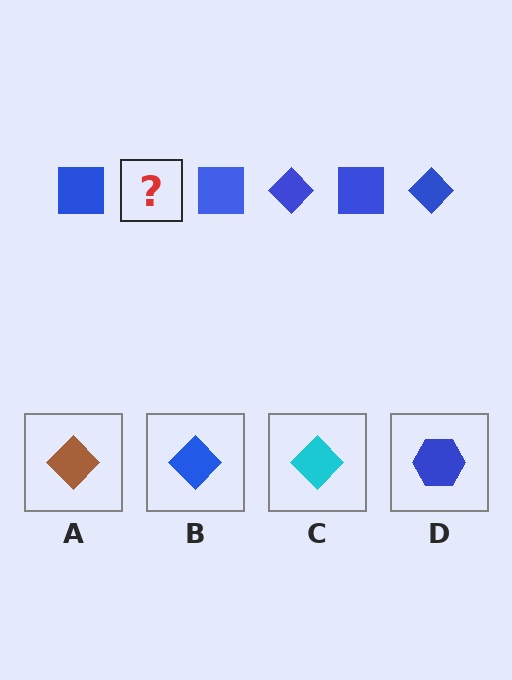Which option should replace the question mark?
Option B.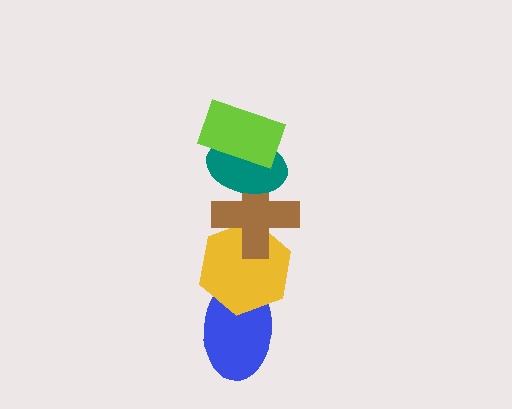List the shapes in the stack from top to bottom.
From top to bottom: the lime rectangle, the teal ellipse, the brown cross, the yellow hexagon, the blue ellipse.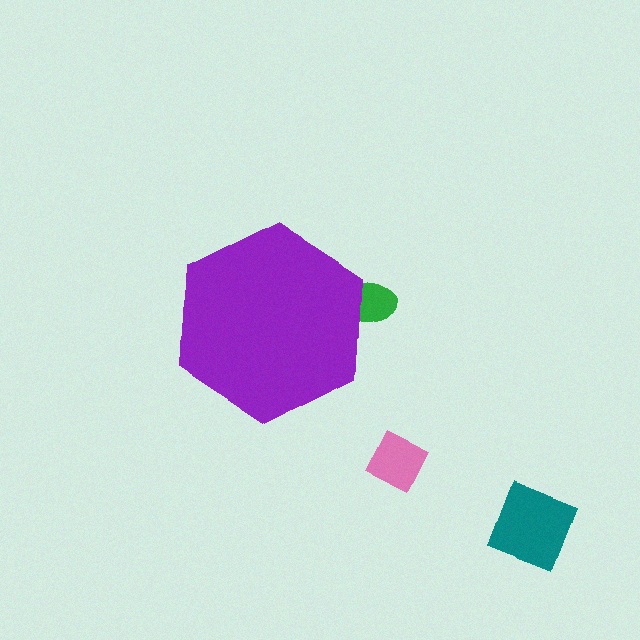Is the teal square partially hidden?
No, the teal square is fully visible.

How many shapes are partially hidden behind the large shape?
1 shape is partially hidden.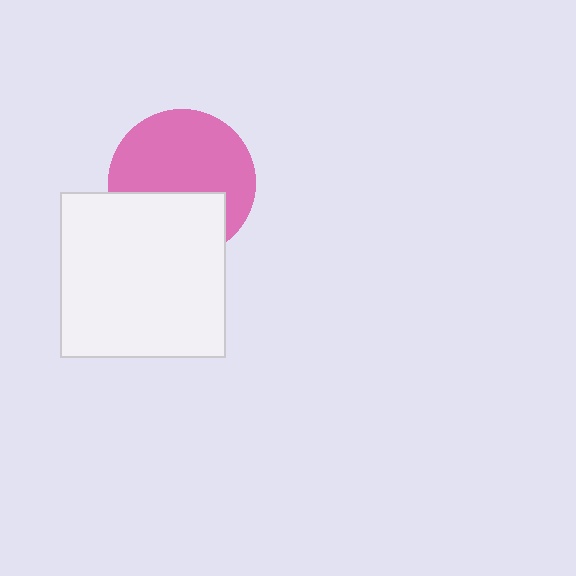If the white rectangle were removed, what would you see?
You would see the complete pink circle.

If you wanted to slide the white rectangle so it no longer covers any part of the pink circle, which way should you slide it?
Slide it down — that is the most direct way to separate the two shapes.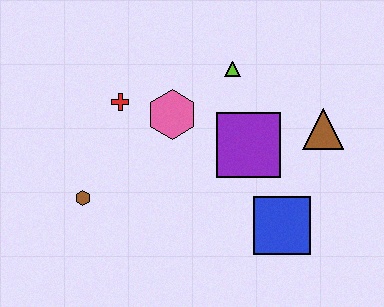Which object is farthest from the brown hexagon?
The brown triangle is farthest from the brown hexagon.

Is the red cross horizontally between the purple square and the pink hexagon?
No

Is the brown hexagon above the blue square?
Yes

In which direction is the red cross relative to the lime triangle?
The red cross is to the left of the lime triangle.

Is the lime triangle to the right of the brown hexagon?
Yes